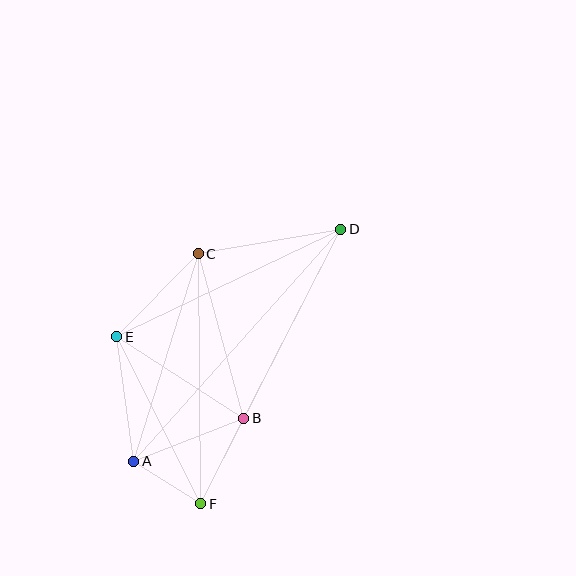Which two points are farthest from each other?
Points A and D are farthest from each other.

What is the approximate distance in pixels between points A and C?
The distance between A and C is approximately 217 pixels.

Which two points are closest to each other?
Points A and F are closest to each other.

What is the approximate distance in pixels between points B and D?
The distance between B and D is approximately 212 pixels.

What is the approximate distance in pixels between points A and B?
The distance between A and B is approximately 118 pixels.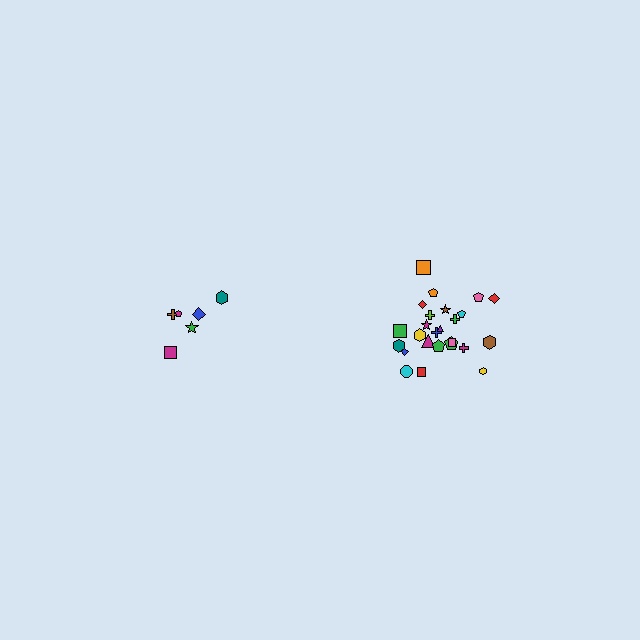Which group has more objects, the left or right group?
The right group.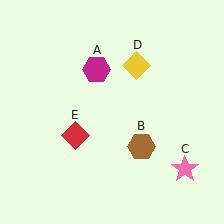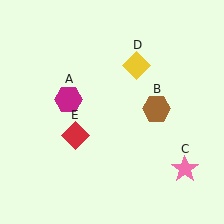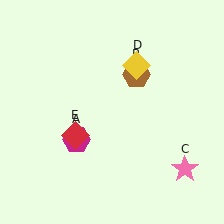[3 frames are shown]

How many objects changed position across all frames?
2 objects changed position: magenta hexagon (object A), brown hexagon (object B).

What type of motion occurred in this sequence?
The magenta hexagon (object A), brown hexagon (object B) rotated counterclockwise around the center of the scene.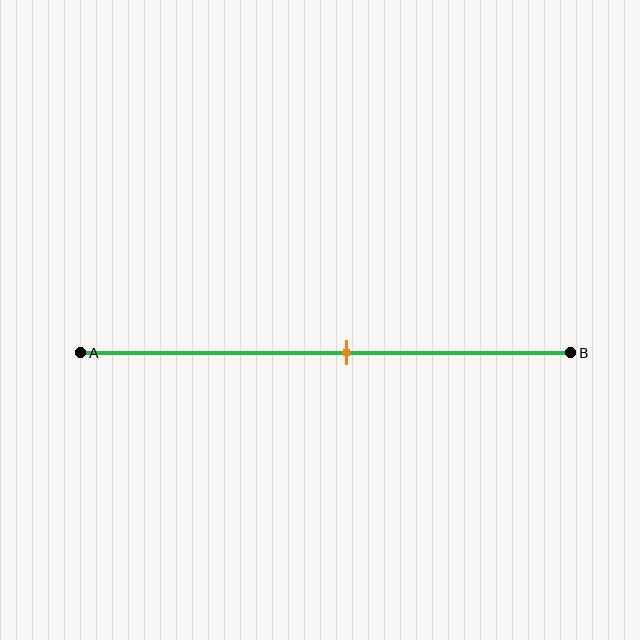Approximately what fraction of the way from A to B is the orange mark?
The orange mark is approximately 55% of the way from A to B.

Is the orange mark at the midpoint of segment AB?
No, the mark is at about 55% from A, not at the 50% midpoint.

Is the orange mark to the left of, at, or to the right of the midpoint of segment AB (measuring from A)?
The orange mark is to the right of the midpoint of segment AB.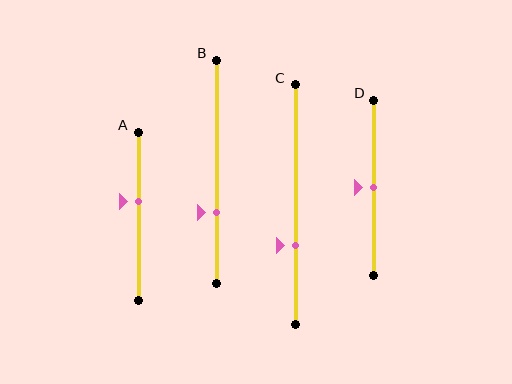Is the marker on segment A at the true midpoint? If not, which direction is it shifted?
No, the marker on segment A is shifted upward by about 9% of the segment length.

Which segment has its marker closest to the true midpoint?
Segment D has its marker closest to the true midpoint.